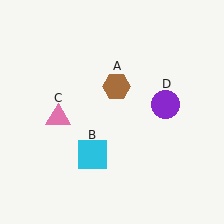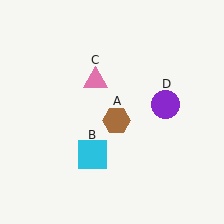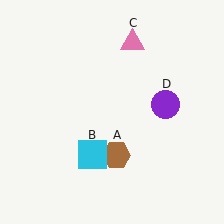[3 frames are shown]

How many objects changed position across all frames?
2 objects changed position: brown hexagon (object A), pink triangle (object C).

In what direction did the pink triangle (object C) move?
The pink triangle (object C) moved up and to the right.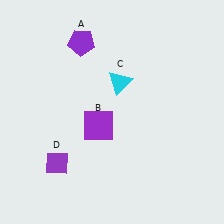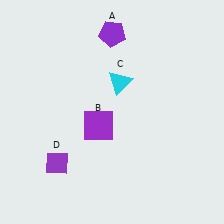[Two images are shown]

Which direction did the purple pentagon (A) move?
The purple pentagon (A) moved right.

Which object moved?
The purple pentagon (A) moved right.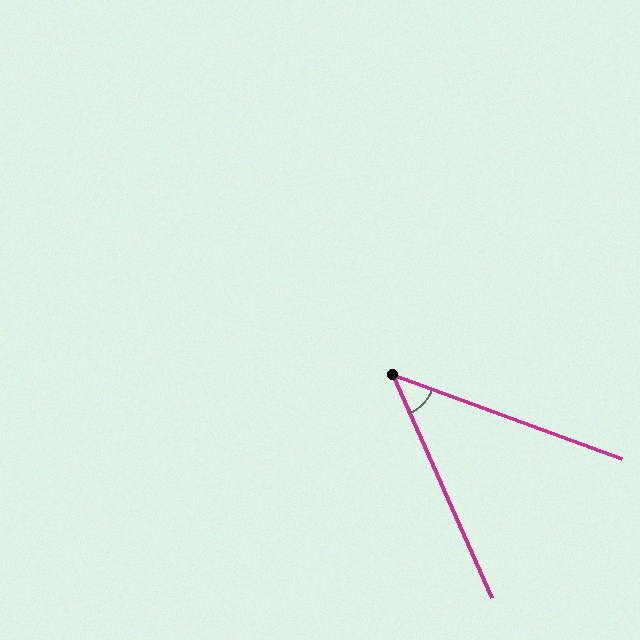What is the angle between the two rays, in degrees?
Approximately 46 degrees.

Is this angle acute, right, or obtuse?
It is acute.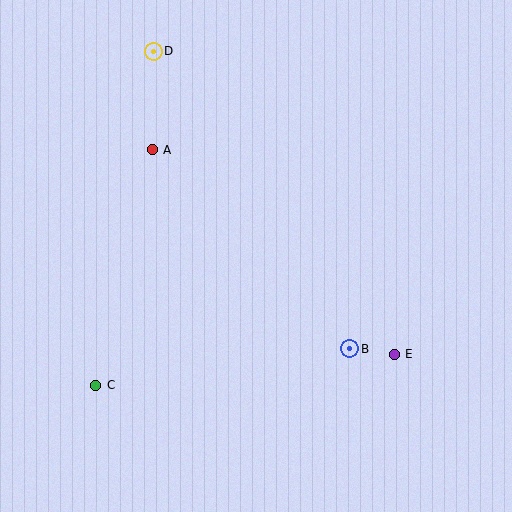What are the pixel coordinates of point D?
Point D is at (153, 51).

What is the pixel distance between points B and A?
The distance between B and A is 280 pixels.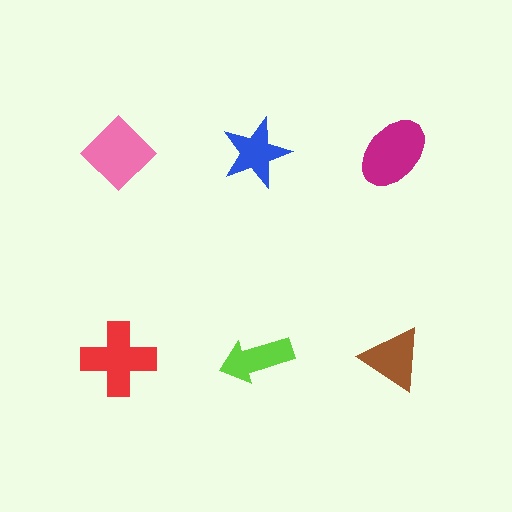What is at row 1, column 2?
A blue star.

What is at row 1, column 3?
A magenta ellipse.